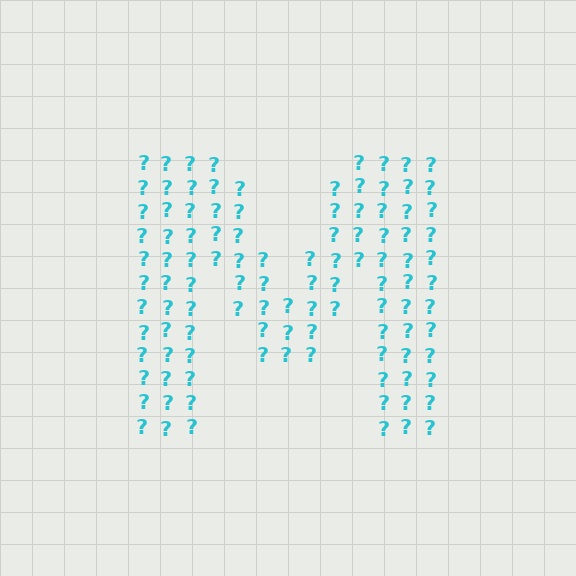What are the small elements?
The small elements are question marks.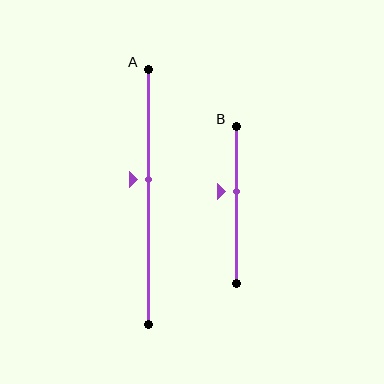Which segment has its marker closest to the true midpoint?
Segment A has its marker closest to the true midpoint.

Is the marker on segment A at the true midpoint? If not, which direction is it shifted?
No, the marker on segment A is shifted upward by about 7% of the segment length.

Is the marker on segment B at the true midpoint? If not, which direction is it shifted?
No, the marker on segment B is shifted upward by about 9% of the segment length.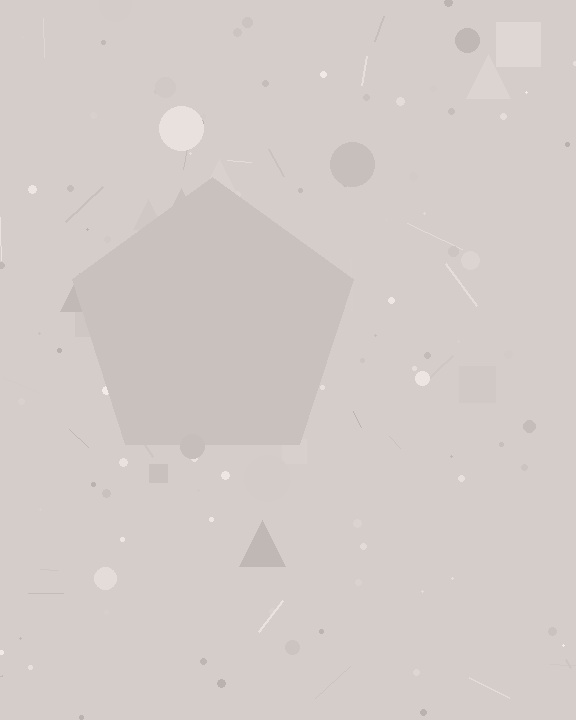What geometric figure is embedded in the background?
A pentagon is embedded in the background.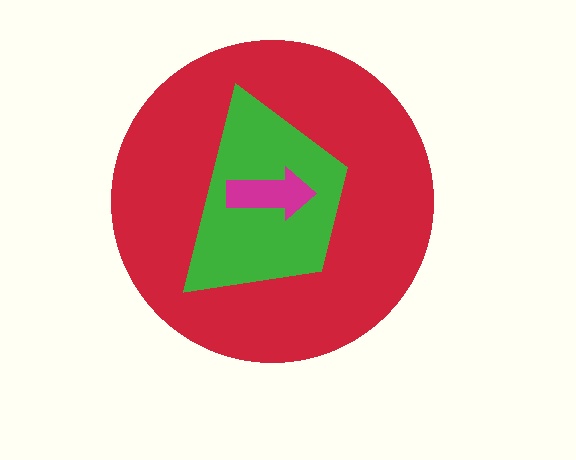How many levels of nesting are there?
3.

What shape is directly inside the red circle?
The green trapezoid.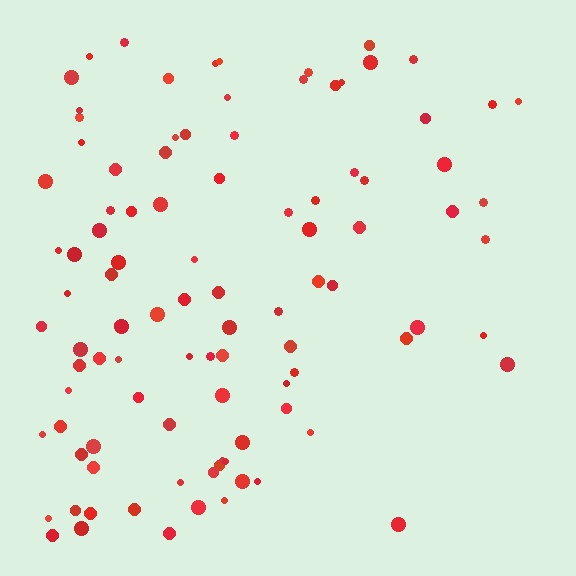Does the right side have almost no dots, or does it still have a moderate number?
Still a moderate number, just noticeably fewer than the left.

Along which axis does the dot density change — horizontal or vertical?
Horizontal.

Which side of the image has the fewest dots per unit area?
The right.